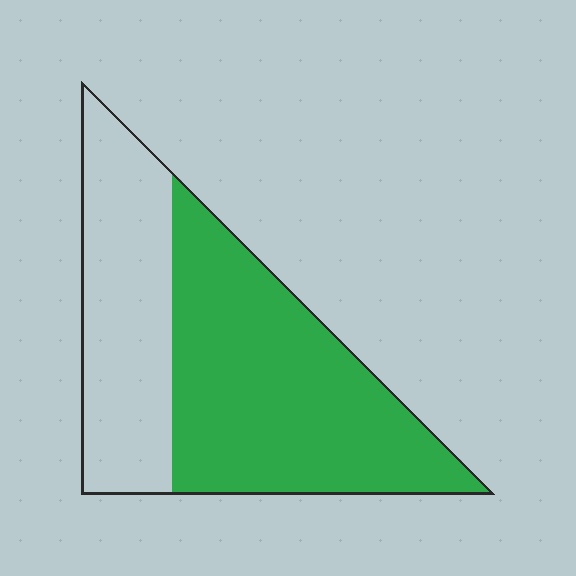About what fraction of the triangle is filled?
About three fifths (3/5).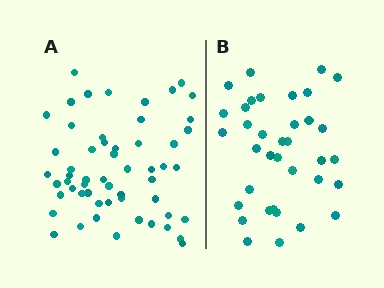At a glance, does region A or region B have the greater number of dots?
Region A (the left region) has more dots.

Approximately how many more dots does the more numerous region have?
Region A has approximately 20 more dots than region B.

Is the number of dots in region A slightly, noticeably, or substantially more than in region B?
Region A has substantially more. The ratio is roughly 1.6 to 1.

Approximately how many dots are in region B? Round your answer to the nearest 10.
About 40 dots. (The exact count is 36, which rounds to 40.)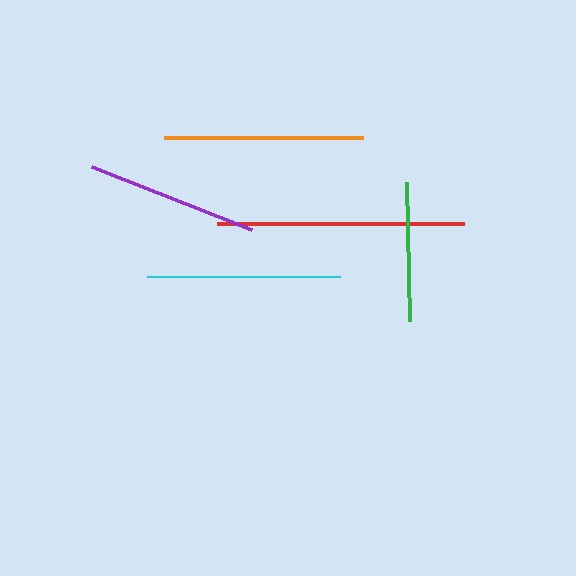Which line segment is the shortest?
The green line is the shortest at approximately 139 pixels.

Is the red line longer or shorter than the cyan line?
The red line is longer than the cyan line.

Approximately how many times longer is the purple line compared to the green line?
The purple line is approximately 1.2 times the length of the green line.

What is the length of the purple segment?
The purple segment is approximately 172 pixels long.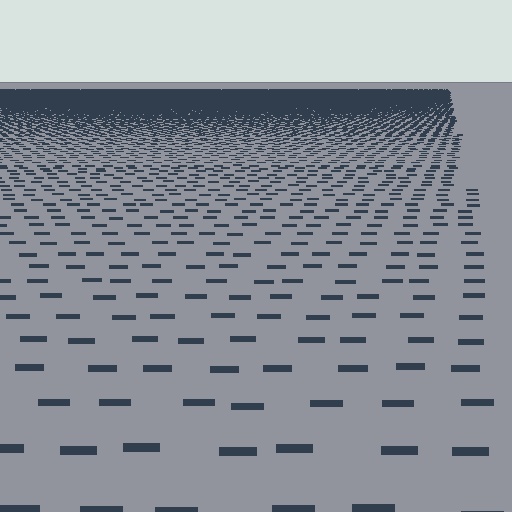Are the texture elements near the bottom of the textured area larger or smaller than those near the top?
Larger. Near the bottom, elements are closer to the viewer and appear at a bigger on-screen size.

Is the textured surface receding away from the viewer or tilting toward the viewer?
The surface is receding away from the viewer. Texture elements get smaller and denser toward the top.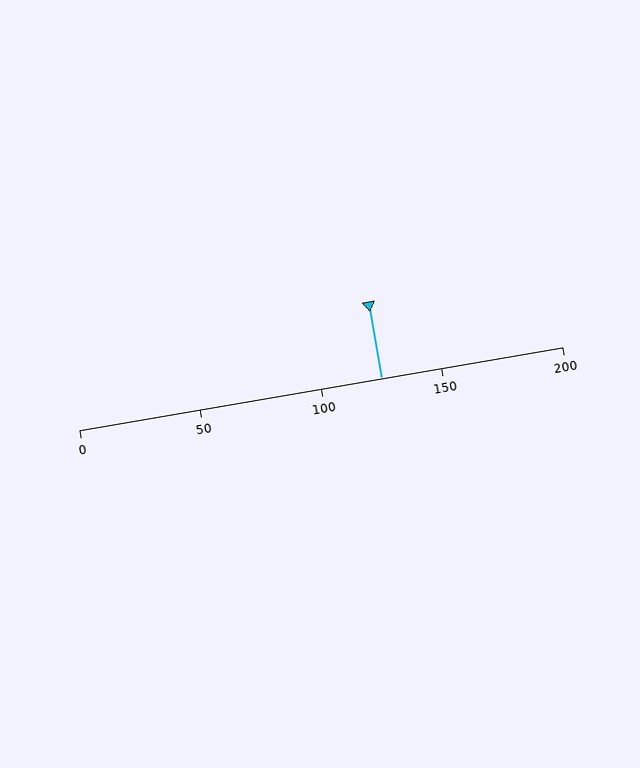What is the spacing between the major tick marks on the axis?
The major ticks are spaced 50 apart.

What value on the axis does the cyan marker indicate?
The marker indicates approximately 125.